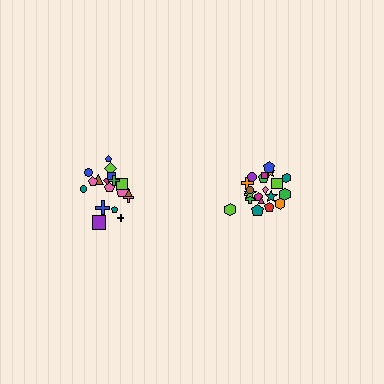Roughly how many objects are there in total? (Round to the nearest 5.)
Roughly 40 objects in total.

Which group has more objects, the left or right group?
The right group.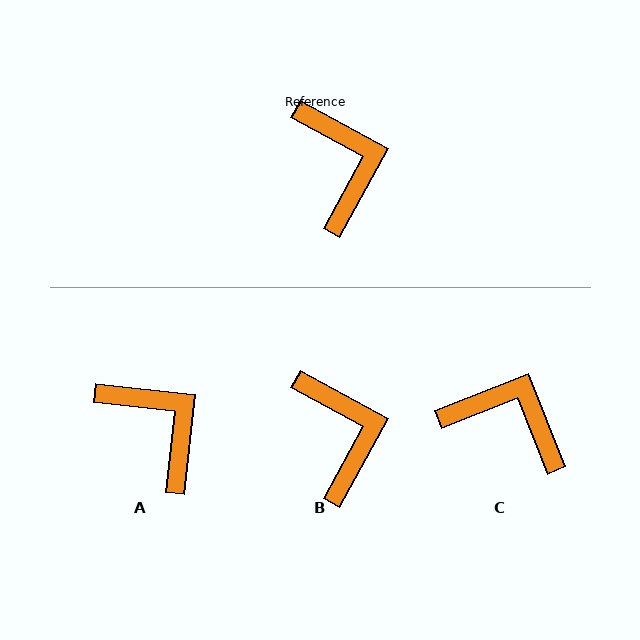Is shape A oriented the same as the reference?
No, it is off by about 23 degrees.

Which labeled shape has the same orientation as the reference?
B.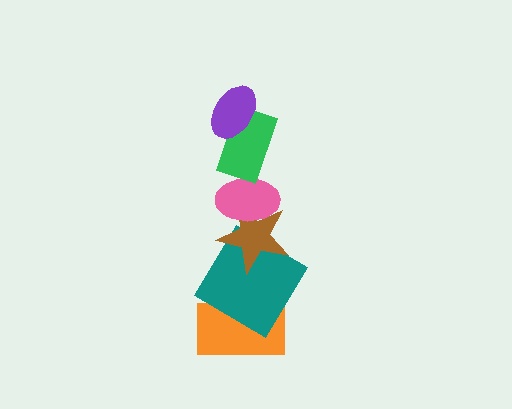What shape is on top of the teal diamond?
The brown star is on top of the teal diamond.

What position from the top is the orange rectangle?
The orange rectangle is 6th from the top.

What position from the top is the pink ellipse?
The pink ellipse is 3rd from the top.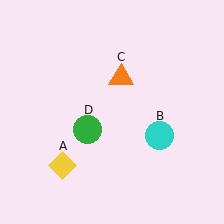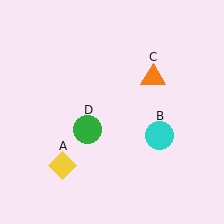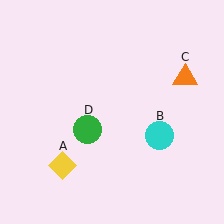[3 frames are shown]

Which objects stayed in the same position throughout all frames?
Yellow diamond (object A) and cyan circle (object B) and green circle (object D) remained stationary.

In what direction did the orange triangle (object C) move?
The orange triangle (object C) moved right.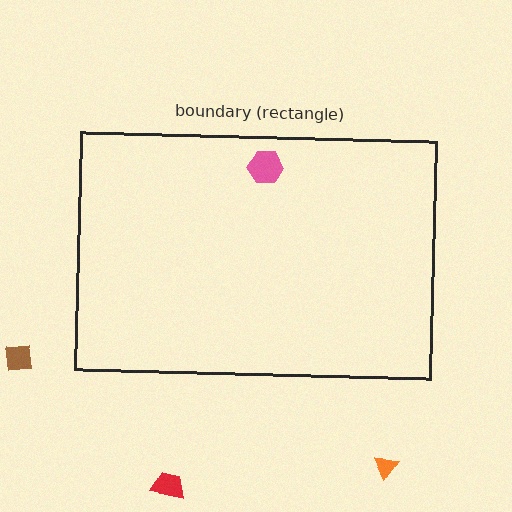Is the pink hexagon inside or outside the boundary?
Inside.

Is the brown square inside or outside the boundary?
Outside.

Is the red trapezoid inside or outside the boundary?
Outside.